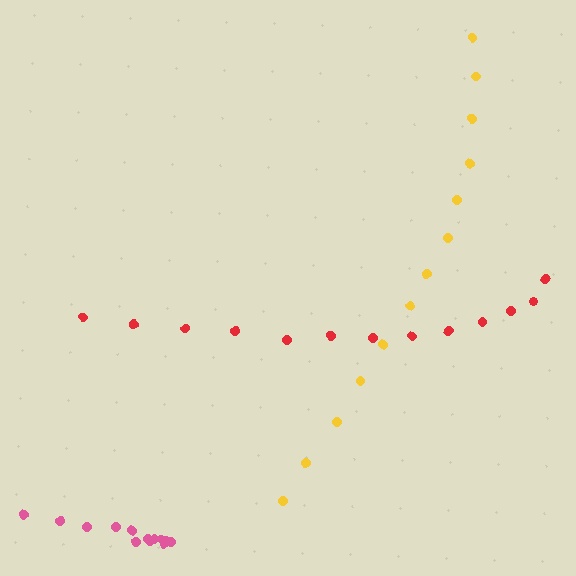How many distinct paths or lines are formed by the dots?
There are 3 distinct paths.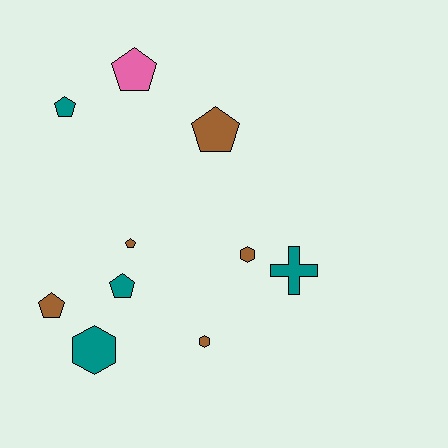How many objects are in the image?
There are 10 objects.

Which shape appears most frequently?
Pentagon, with 6 objects.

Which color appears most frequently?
Brown, with 5 objects.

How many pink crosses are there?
There are no pink crosses.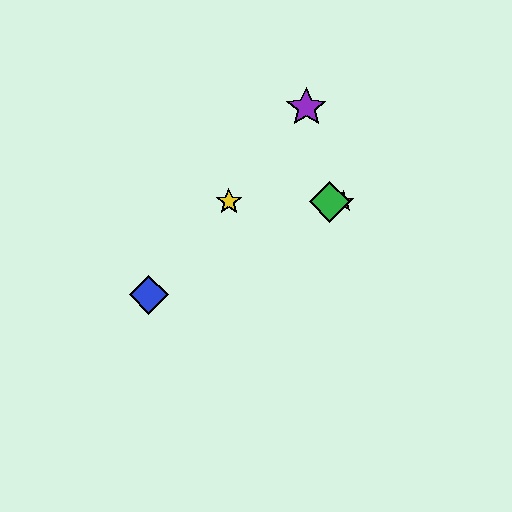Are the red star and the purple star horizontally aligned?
No, the red star is at y≈202 and the purple star is at y≈107.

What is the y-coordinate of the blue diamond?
The blue diamond is at y≈295.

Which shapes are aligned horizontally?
The red star, the green diamond, the yellow star are aligned horizontally.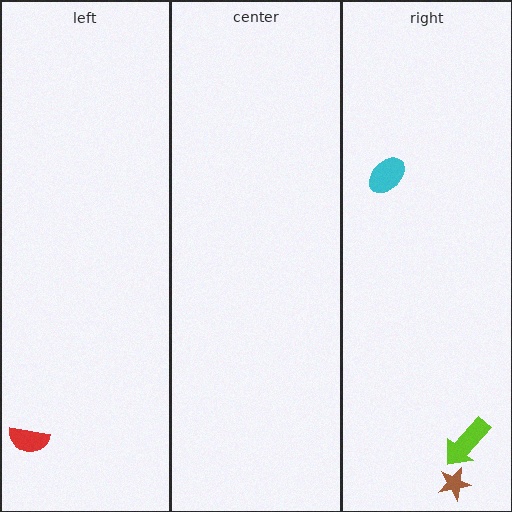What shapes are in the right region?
The lime arrow, the cyan ellipse, the brown star.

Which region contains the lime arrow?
The right region.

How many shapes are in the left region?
1.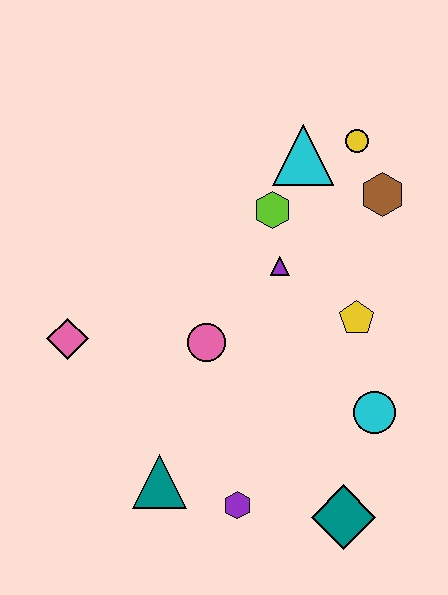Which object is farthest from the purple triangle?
The teal diamond is farthest from the purple triangle.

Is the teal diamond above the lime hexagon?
No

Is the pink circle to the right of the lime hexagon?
No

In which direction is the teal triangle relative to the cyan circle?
The teal triangle is to the left of the cyan circle.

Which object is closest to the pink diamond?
The pink circle is closest to the pink diamond.